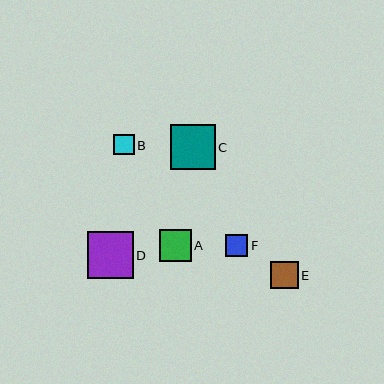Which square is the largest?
Square D is the largest with a size of approximately 46 pixels.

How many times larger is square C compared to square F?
Square C is approximately 2.0 times the size of square F.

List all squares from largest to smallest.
From largest to smallest: D, C, A, E, F, B.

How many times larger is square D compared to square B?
Square D is approximately 2.3 times the size of square B.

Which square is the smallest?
Square B is the smallest with a size of approximately 21 pixels.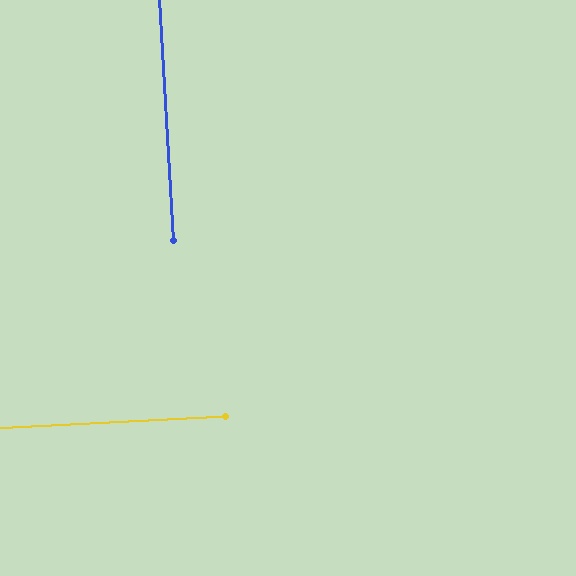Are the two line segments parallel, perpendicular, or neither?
Perpendicular — they meet at approximately 90°.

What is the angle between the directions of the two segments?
Approximately 90 degrees.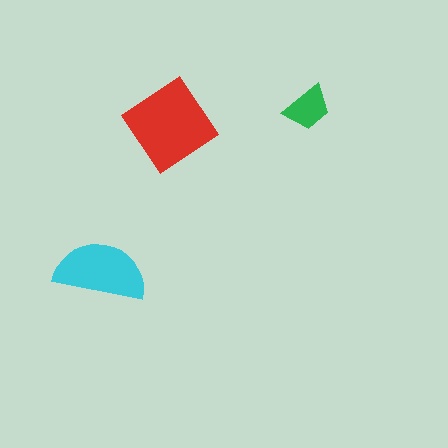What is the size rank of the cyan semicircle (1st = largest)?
2nd.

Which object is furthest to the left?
The cyan semicircle is leftmost.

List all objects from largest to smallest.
The red diamond, the cyan semicircle, the green trapezoid.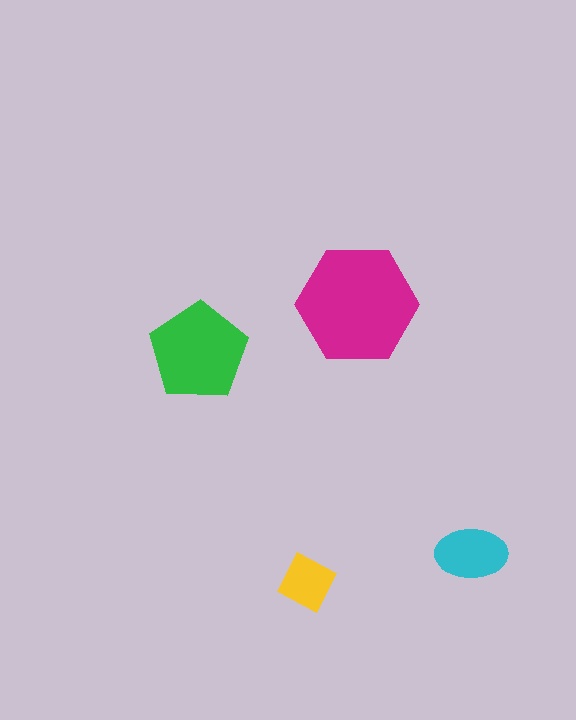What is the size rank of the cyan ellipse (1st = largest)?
3rd.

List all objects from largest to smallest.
The magenta hexagon, the green pentagon, the cyan ellipse, the yellow diamond.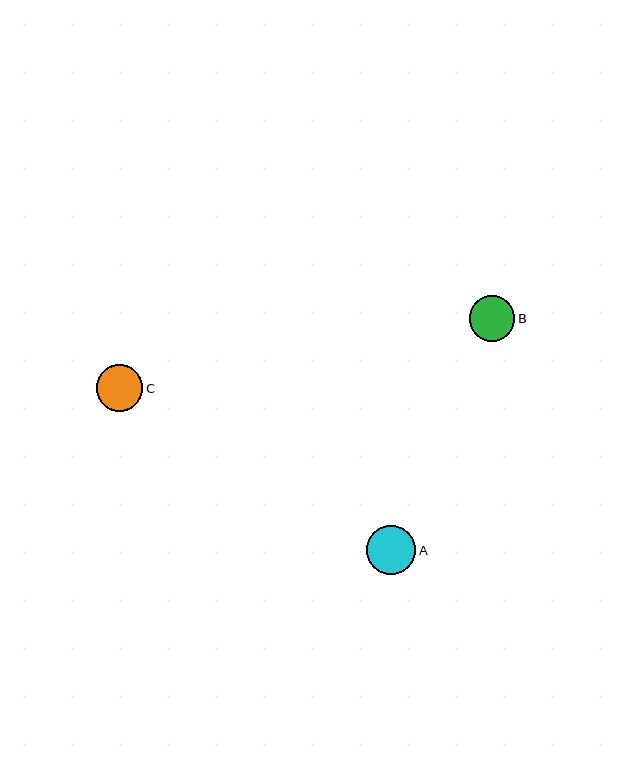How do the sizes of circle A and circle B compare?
Circle A and circle B are approximately the same size.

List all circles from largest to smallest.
From largest to smallest: A, C, B.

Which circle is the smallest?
Circle B is the smallest with a size of approximately 45 pixels.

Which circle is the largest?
Circle A is the largest with a size of approximately 49 pixels.